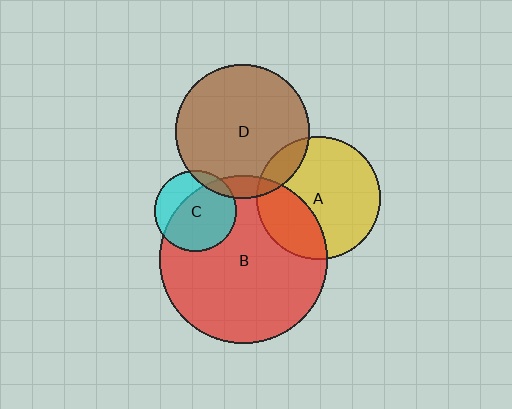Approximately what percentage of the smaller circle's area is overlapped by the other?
Approximately 10%.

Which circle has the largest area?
Circle B (red).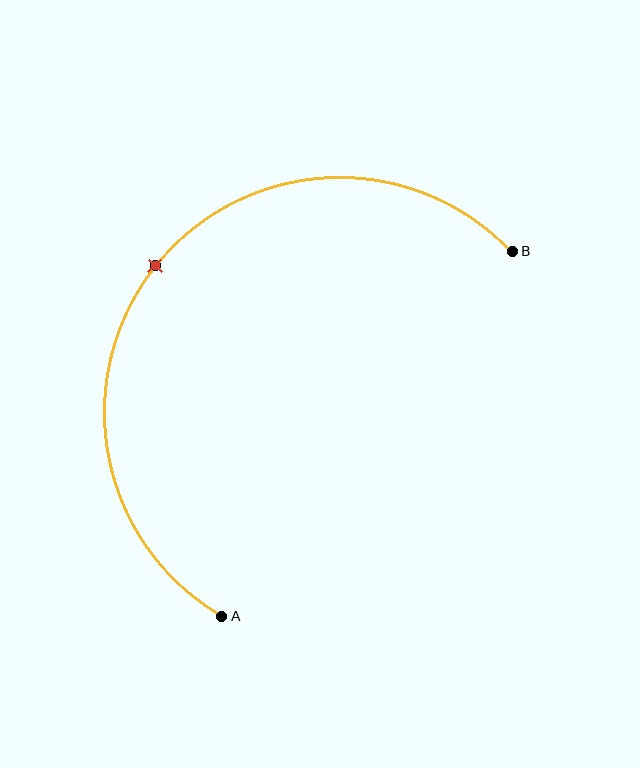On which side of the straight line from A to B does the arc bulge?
The arc bulges above and to the left of the straight line connecting A and B.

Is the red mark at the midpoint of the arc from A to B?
Yes. The red mark lies on the arc at equal arc-length from both A and B — it is the arc midpoint.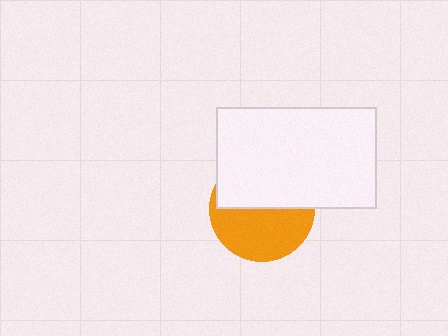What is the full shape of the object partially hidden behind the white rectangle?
The partially hidden object is an orange circle.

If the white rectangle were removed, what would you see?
You would see the complete orange circle.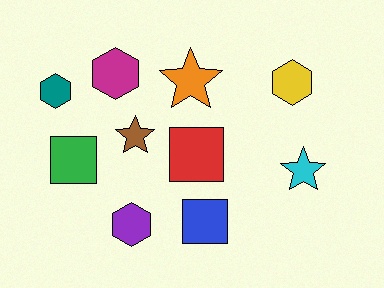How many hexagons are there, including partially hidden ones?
There are 4 hexagons.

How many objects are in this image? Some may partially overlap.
There are 10 objects.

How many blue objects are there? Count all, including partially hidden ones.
There is 1 blue object.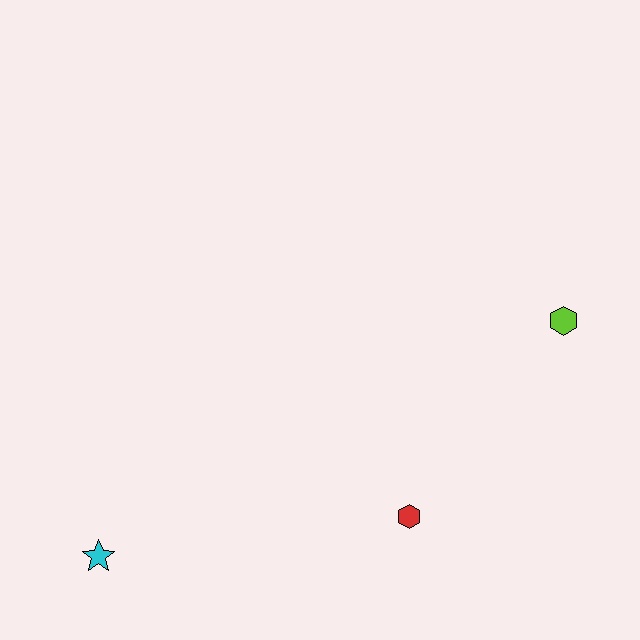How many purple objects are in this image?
There are no purple objects.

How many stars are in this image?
There is 1 star.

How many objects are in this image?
There are 3 objects.